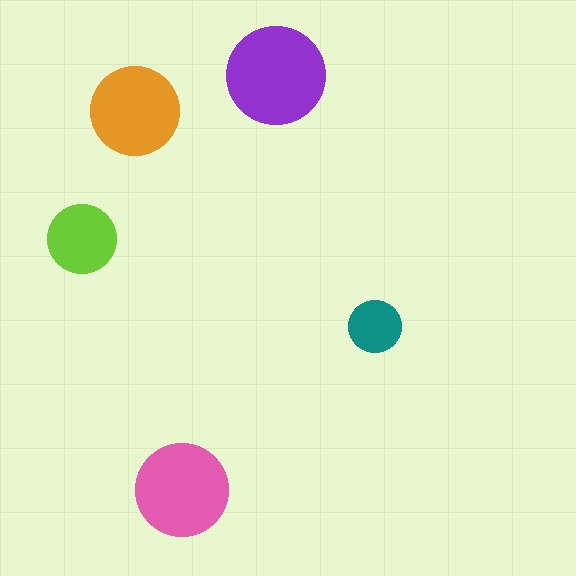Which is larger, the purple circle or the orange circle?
The purple one.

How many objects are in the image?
There are 5 objects in the image.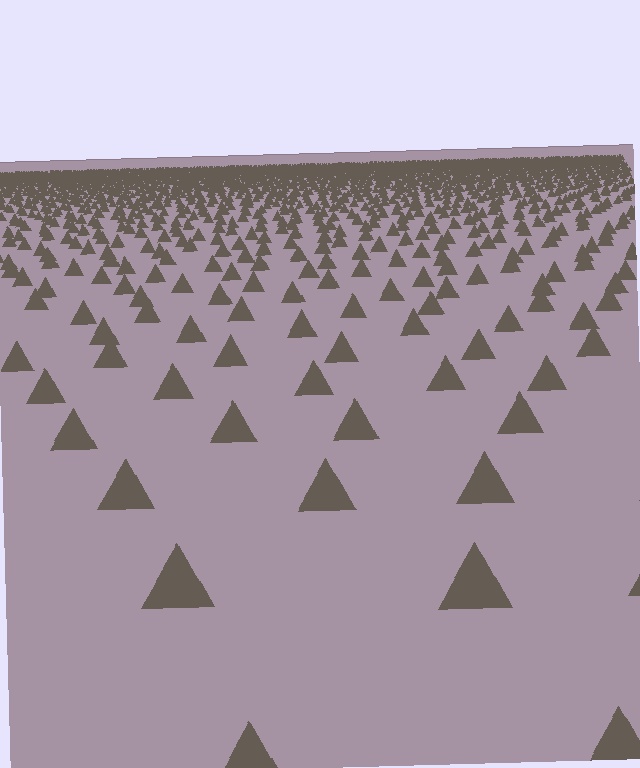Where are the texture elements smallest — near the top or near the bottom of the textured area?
Near the top.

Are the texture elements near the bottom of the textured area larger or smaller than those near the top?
Larger. Near the bottom, elements are closer to the viewer and appear at a bigger on-screen size.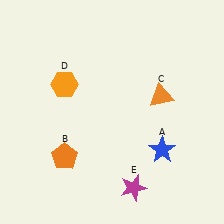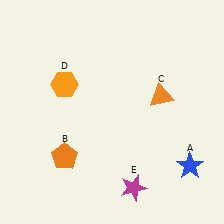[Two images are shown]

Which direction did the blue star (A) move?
The blue star (A) moved right.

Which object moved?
The blue star (A) moved right.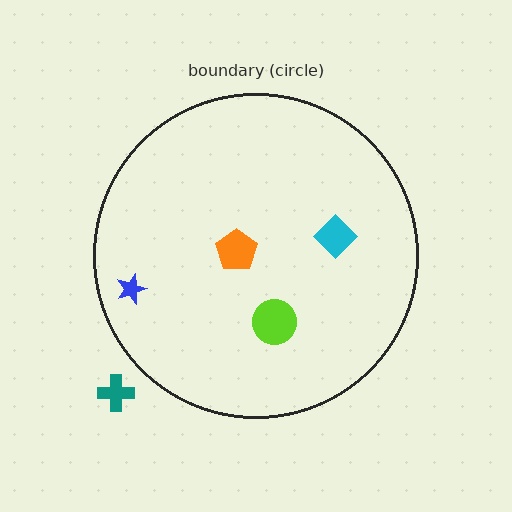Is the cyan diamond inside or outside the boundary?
Inside.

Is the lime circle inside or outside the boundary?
Inside.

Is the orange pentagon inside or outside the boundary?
Inside.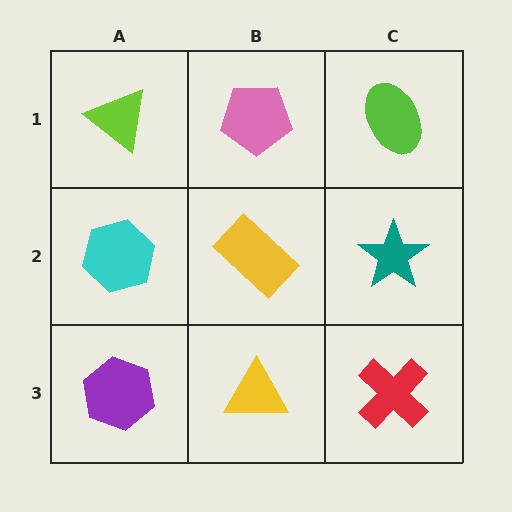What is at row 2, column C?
A teal star.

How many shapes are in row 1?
3 shapes.